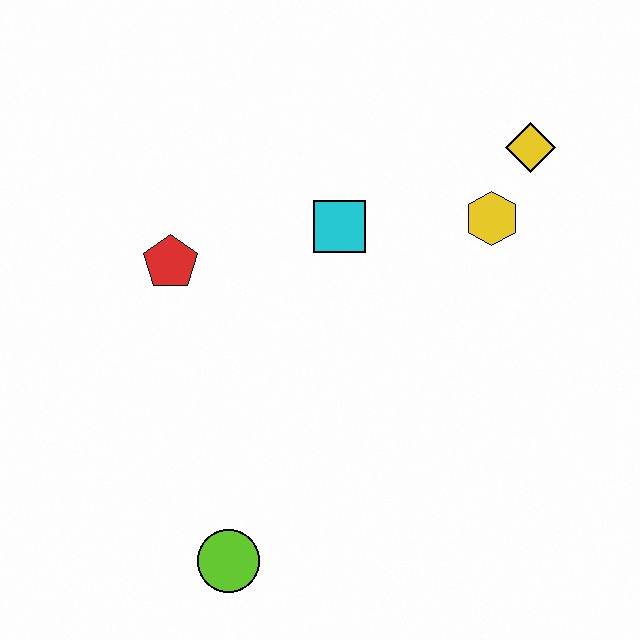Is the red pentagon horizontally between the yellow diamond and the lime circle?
No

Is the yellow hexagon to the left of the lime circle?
No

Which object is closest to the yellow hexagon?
The yellow diamond is closest to the yellow hexagon.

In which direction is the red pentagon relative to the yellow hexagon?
The red pentagon is to the left of the yellow hexagon.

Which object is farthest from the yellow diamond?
The lime circle is farthest from the yellow diamond.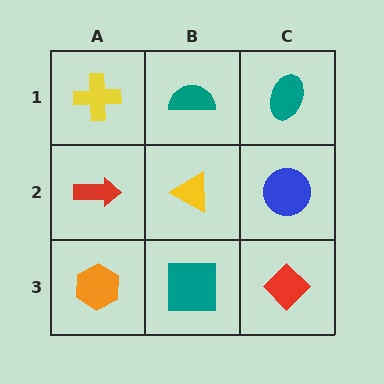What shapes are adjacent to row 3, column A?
A red arrow (row 2, column A), a teal square (row 3, column B).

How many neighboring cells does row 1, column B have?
3.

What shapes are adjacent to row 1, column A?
A red arrow (row 2, column A), a teal semicircle (row 1, column B).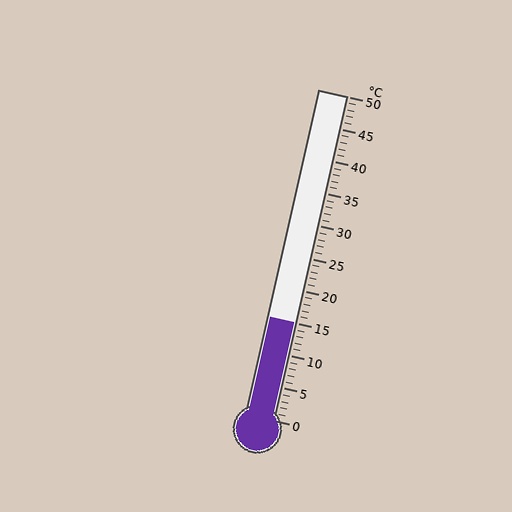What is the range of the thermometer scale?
The thermometer scale ranges from 0°C to 50°C.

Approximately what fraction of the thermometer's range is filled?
The thermometer is filled to approximately 30% of its range.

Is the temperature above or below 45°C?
The temperature is below 45°C.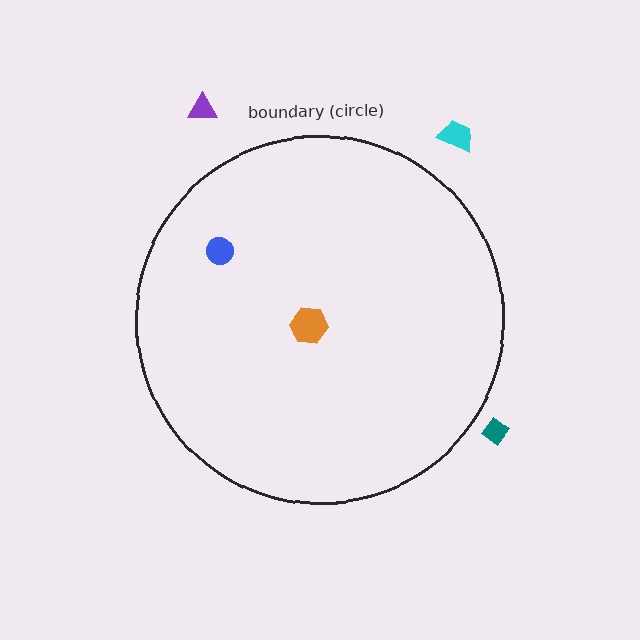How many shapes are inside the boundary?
2 inside, 3 outside.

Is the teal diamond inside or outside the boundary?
Outside.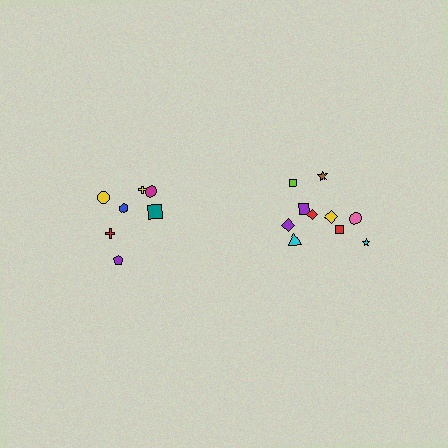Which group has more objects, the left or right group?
The right group.